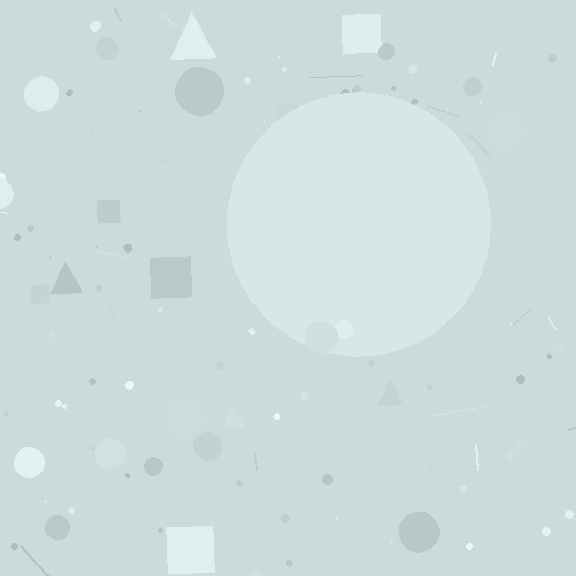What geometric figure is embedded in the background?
A circle is embedded in the background.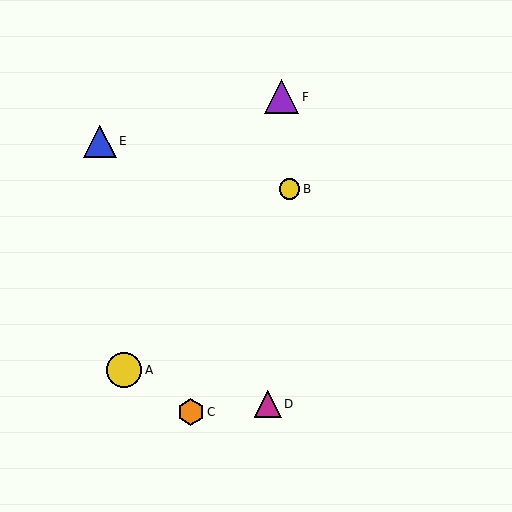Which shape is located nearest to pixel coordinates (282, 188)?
The yellow circle (labeled B) at (290, 189) is nearest to that location.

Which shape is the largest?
The yellow circle (labeled A) is the largest.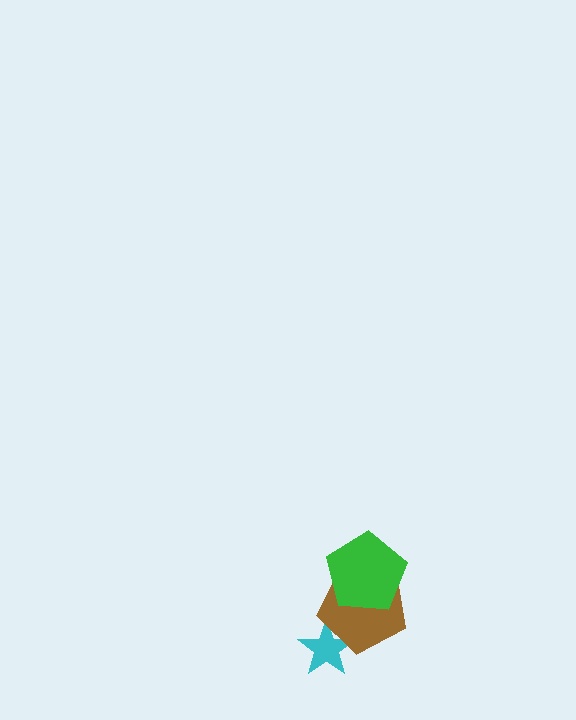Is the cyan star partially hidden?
Yes, it is partially covered by another shape.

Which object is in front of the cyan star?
The brown pentagon is in front of the cyan star.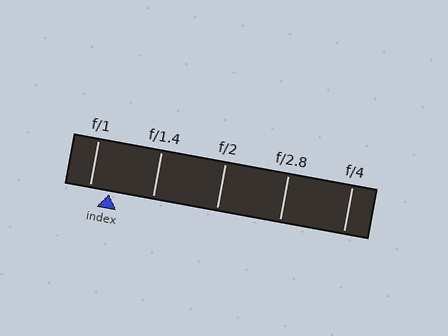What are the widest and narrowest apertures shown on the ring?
The widest aperture shown is f/1 and the narrowest is f/4.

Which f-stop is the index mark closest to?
The index mark is closest to f/1.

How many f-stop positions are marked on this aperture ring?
There are 5 f-stop positions marked.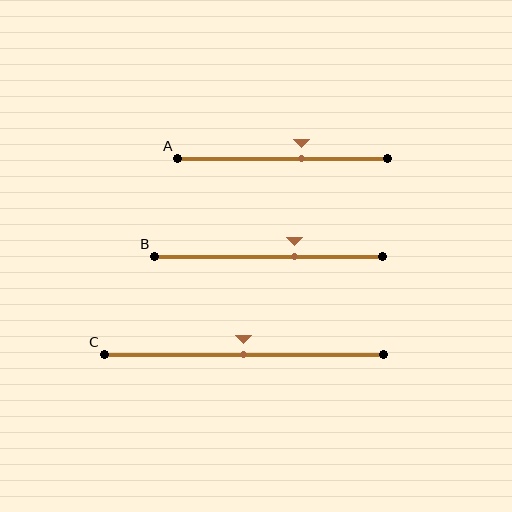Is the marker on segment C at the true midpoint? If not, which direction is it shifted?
Yes, the marker on segment C is at the true midpoint.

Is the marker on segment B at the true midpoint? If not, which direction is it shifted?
No, the marker on segment B is shifted to the right by about 11% of the segment length.